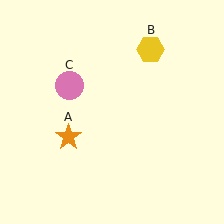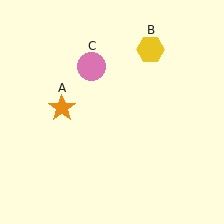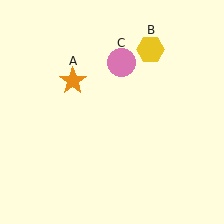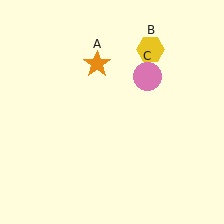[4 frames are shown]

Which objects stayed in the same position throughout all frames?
Yellow hexagon (object B) remained stationary.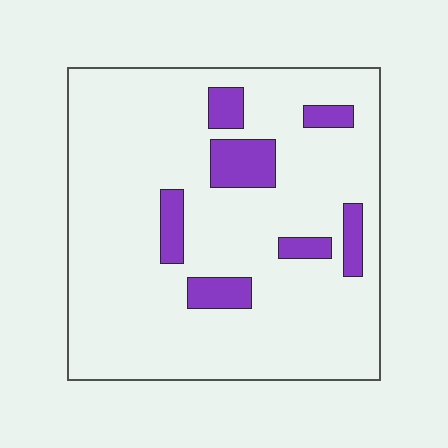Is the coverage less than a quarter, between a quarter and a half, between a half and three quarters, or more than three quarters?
Less than a quarter.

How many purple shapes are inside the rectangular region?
7.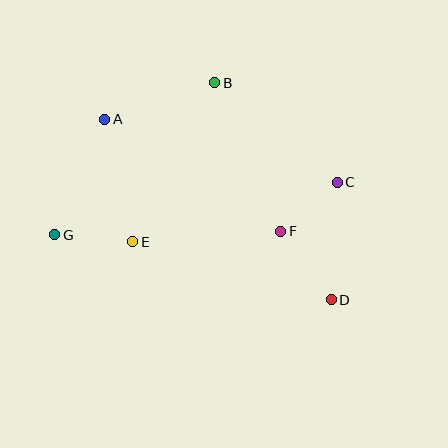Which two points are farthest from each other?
Points A and D are farthest from each other.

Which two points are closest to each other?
Points C and F are closest to each other.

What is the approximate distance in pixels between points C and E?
The distance between C and E is approximately 213 pixels.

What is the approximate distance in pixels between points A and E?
The distance between A and E is approximately 126 pixels.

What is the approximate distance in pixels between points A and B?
The distance between A and B is approximately 116 pixels.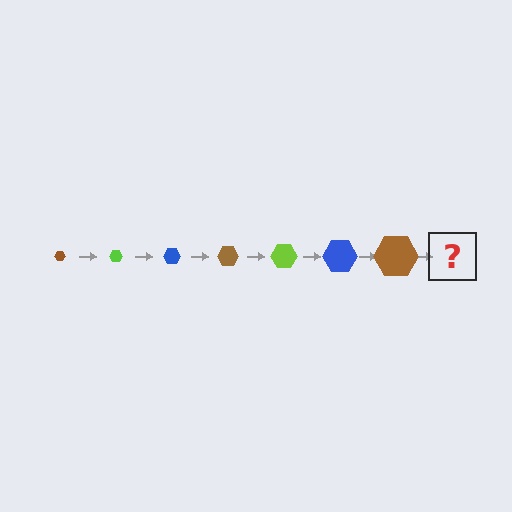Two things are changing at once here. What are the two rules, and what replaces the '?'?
The two rules are that the hexagon grows larger each step and the color cycles through brown, lime, and blue. The '?' should be a lime hexagon, larger than the previous one.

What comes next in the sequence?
The next element should be a lime hexagon, larger than the previous one.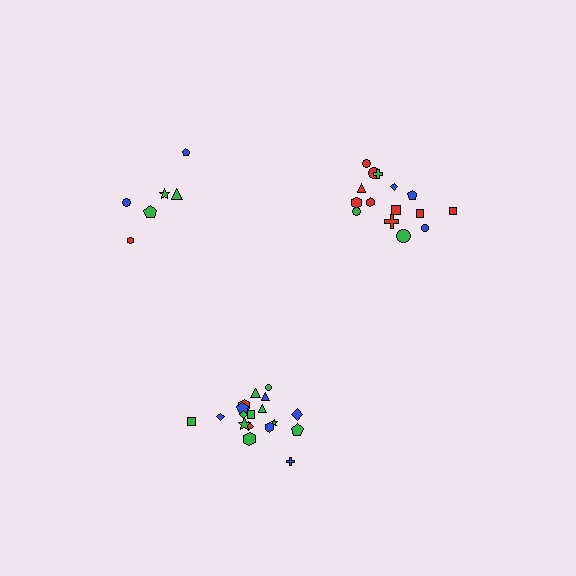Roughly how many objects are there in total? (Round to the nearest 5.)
Roughly 40 objects in total.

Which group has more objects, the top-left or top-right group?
The top-right group.